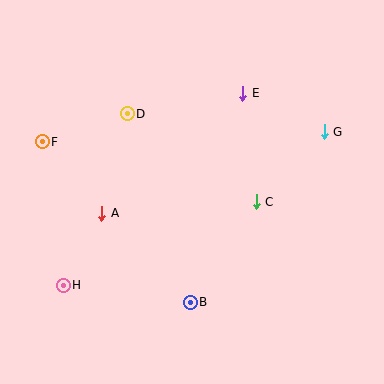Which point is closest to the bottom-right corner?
Point B is closest to the bottom-right corner.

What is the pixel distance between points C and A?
The distance between C and A is 155 pixels.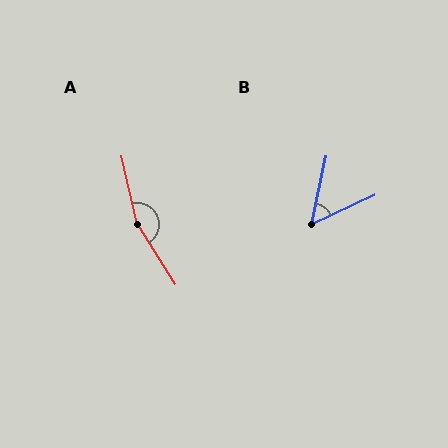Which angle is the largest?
A, at approximately 160 degrees.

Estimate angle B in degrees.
Approximately 53 degrees.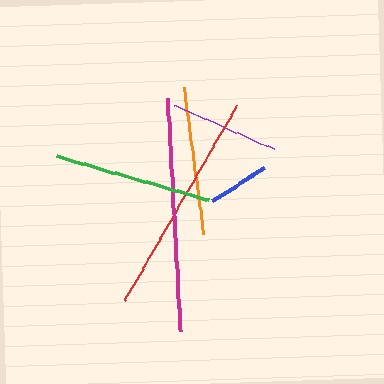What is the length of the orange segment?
The orange segment is approximately 148 pixels long.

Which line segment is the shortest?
The blue line is the shortest at approximately 62 pixels.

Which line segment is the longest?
The magenta line is the longest at approximately 235 pixels.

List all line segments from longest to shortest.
From longest to shortest: magenta, red, green, orange, purple, blue.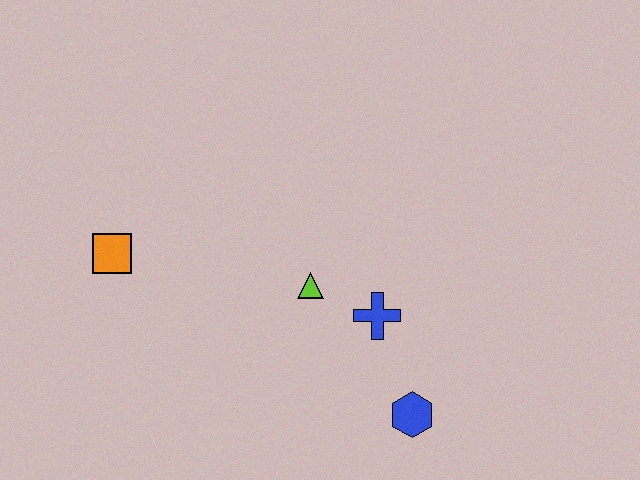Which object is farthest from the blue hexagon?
The orange square is farthest from the blue hexagon.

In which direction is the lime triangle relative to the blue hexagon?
The lime triangle is above the blue hexagon.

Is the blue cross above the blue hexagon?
Yes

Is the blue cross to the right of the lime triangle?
Yes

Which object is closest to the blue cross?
The lime triangle is closest to the blue cross.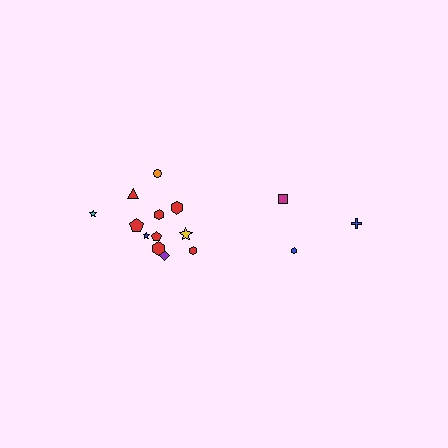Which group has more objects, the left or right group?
The left group.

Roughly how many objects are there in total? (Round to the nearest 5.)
Roughly 15 objects in total.